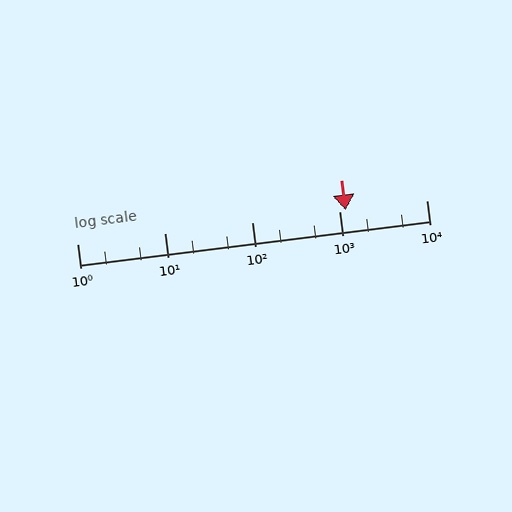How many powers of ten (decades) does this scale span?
The scale spans 4 decades, from 1 to 10000.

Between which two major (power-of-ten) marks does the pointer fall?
The pointer is between 1000 and 10000.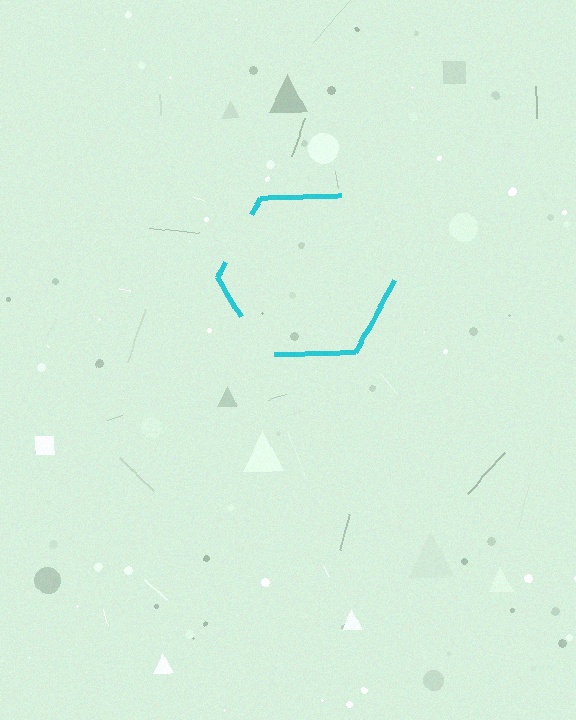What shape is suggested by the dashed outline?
The dashed outline suggests a hexagon.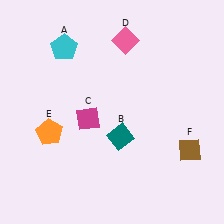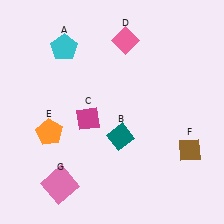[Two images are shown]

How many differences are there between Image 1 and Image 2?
There is 1 difference between the two images.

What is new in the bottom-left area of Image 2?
A pink square (G) was added in the bottom-left area of Image 2.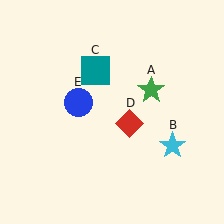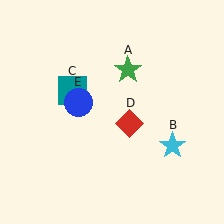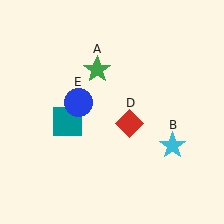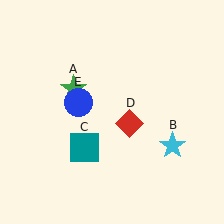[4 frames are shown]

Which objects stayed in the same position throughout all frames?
Cyan star (object B) and red diamond (object D) and blue circle (object E) remained stationary.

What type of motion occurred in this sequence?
The green star (object A), teal square (object C) rotated counterclockwise around the center of the scene.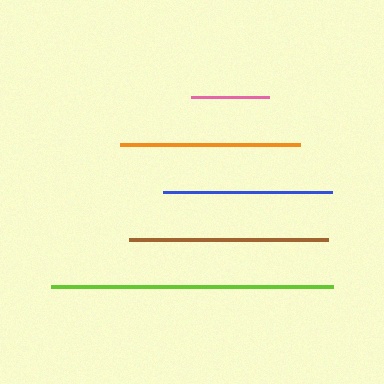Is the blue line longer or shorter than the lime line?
The lime line is longer than the blue line.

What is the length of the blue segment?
The blue segment is approximately 169 pixels long.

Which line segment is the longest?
The lime line is the longest at approximately 282 pixels.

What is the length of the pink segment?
The pink segment is approximately 78 pixels long.